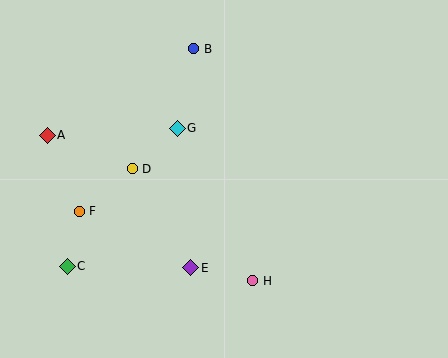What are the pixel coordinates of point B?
Point B is at (194, 49).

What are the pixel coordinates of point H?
Point H is at (253, 281).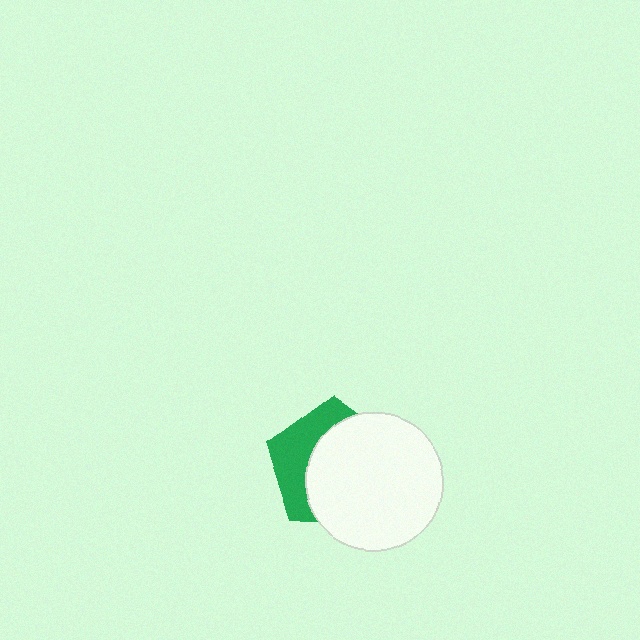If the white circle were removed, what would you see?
You would see the complete green pentagon.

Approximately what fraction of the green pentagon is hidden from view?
Roughly 64% of the green pentagon is hidden behind the white circle.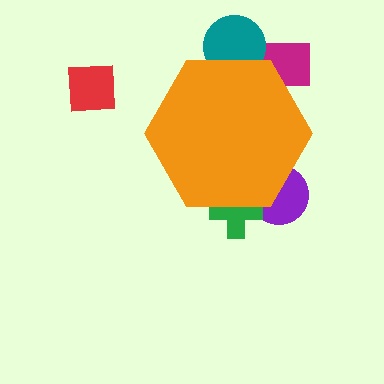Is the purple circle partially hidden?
Yes, the purple circle is partially hidden behind the orange hexagon.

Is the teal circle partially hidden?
Yes, the teal circle is partially hidden behind the orange hexagon.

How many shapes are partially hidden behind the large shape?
4 shapes are partially hidden.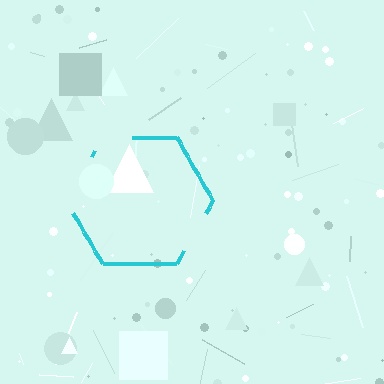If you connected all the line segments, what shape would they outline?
They would outline a hexagon.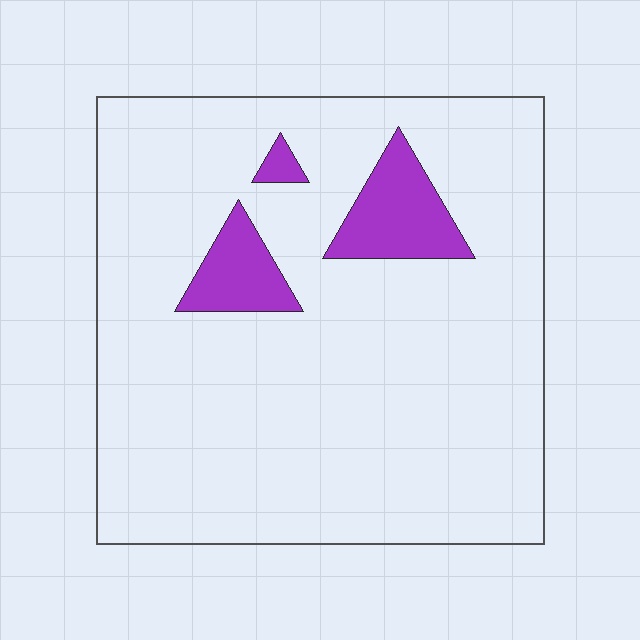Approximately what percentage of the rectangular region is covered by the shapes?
Approximately 10%.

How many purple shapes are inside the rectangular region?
3.